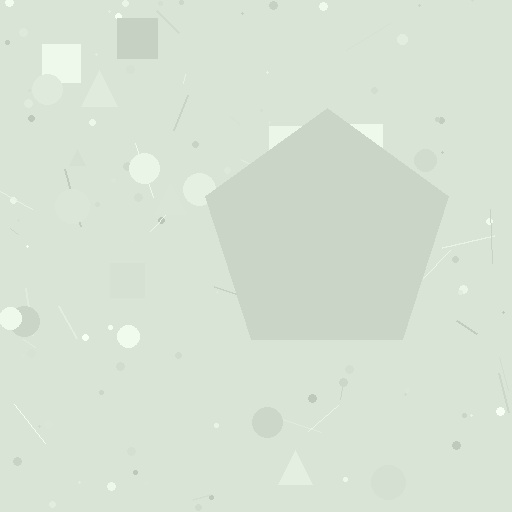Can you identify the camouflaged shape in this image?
The camouflaged shape is a pentagon.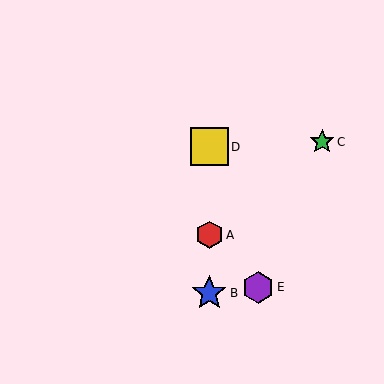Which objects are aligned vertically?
Objects A, B, D are aligned vertically.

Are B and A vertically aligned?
Yes, both are at x≈209.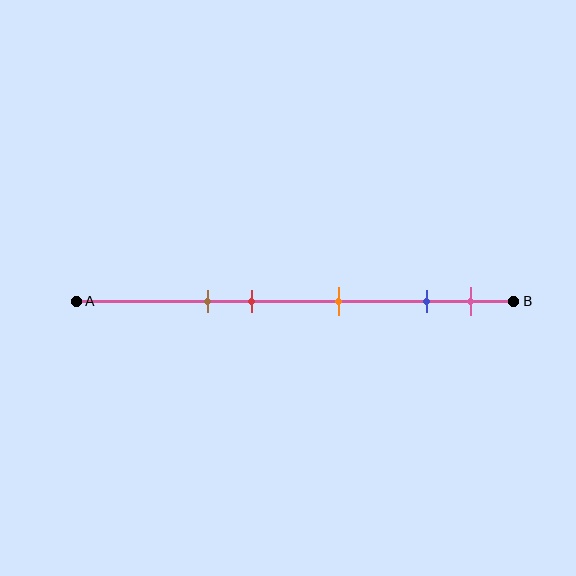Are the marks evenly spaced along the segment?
No, the marks are not evenly spaced.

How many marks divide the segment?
There are 5 marks dividing the segment.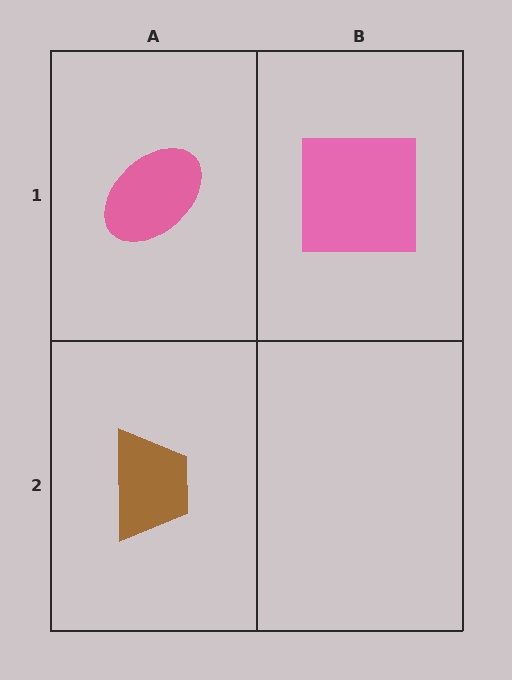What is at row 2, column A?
A brown trapezoid.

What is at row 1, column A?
A pink ellipse.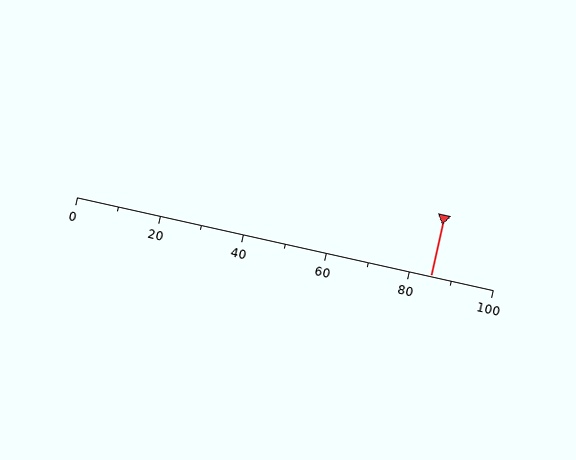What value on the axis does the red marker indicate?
The marker indicates approximately 85.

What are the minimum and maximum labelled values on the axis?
The axis runs from 0 to 100.